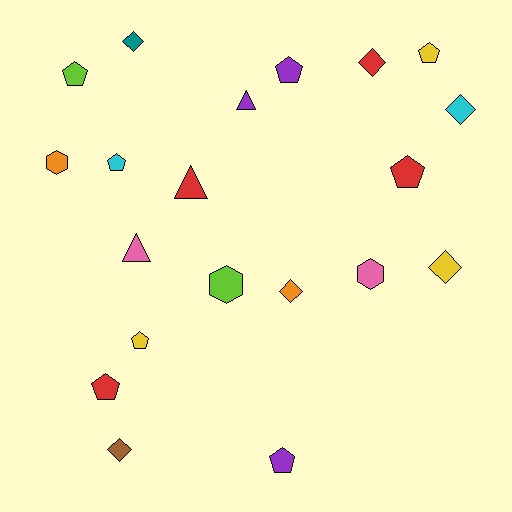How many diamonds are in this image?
There are 6 diamonds.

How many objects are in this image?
There are 20 objects.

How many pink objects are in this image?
There are 2 pink objects.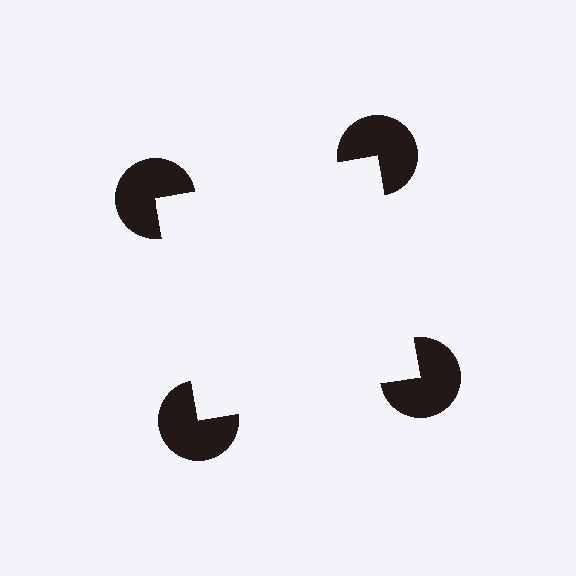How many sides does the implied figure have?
4 sides.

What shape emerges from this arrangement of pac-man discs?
An illusory square — its edges are inferred from the aligned wedge cuts in the pac-man discs, not physically drawn.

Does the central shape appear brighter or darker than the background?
It typically appears slightly brighter than the background, even though no actual brightness change is drawn.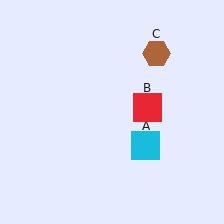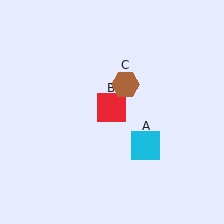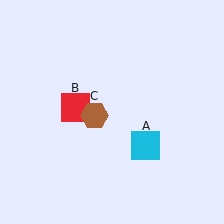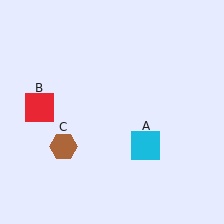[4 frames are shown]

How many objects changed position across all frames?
2 objects changed position: red square (object B), brown hexagon (object C).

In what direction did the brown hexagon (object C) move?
The brown hexagon (object C) moved down and to the left.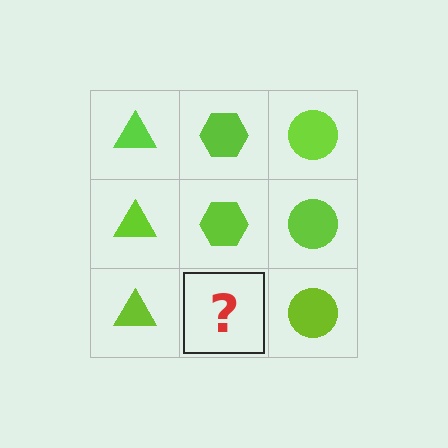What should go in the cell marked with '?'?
The missing cell should contain a lime hexagon.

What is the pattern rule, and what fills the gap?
The rule is that each column has a consistent shape. The gap should be filled with a lime hexagon.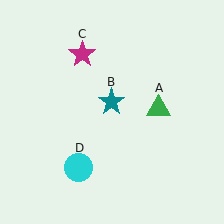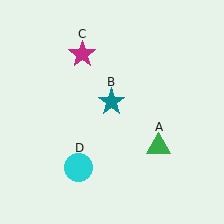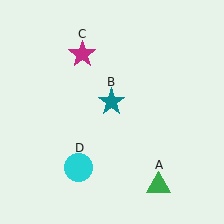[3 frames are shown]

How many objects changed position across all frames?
1 object changed position: green triangle (object A).